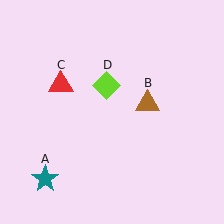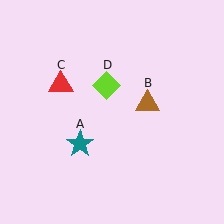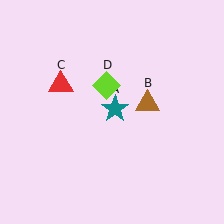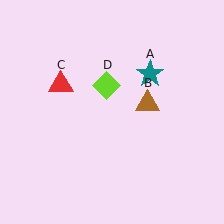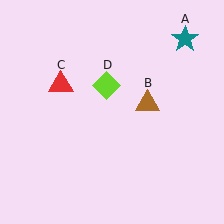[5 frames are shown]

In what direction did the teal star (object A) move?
The teal star (object A) moved up and to the right.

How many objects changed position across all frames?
1 object changed position: teal star (object A).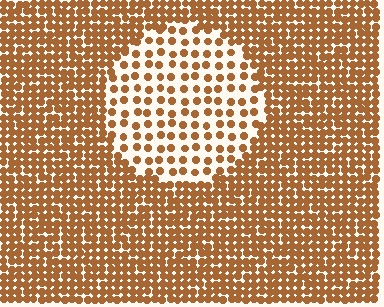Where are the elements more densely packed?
The elements are more densely packed outside the circle boundary.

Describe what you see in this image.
The image contains small brown elements arranged at two different densities. A circle-shaped region is visible where the elements are less densely packed than the surrounding area.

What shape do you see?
I see a circle.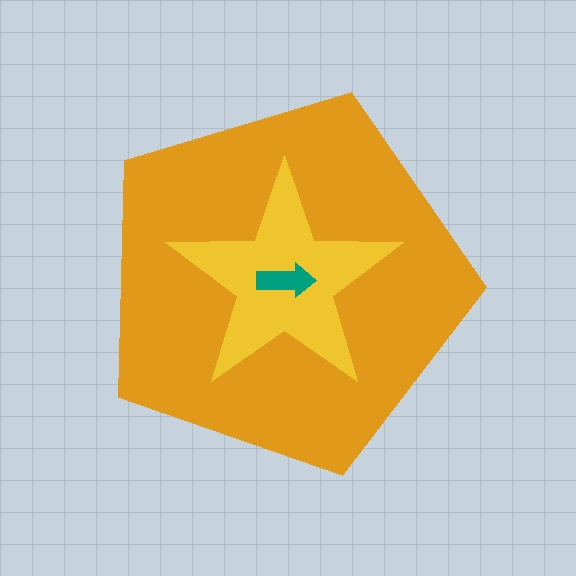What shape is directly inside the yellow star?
The teal arrow.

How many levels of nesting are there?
3.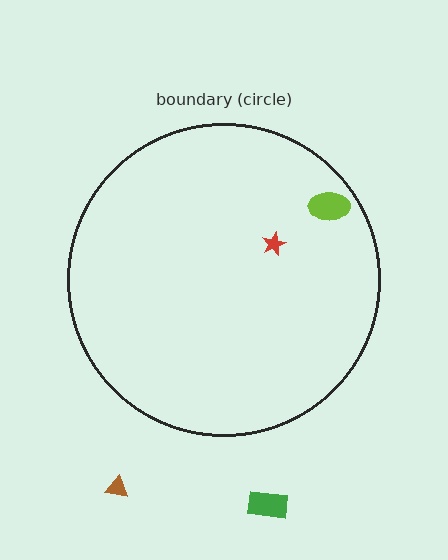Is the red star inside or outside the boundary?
Inside.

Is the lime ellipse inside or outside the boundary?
Inside.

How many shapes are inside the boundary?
2 inside, 2 outside.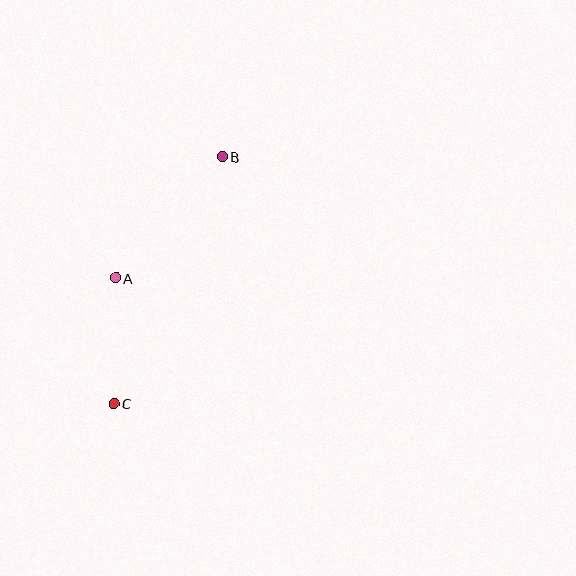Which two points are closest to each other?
Points A and C are closest to each other.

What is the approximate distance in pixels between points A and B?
The distance between A and B is approximately 161 pixels.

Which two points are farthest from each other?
Points B and C are farthest from each other.